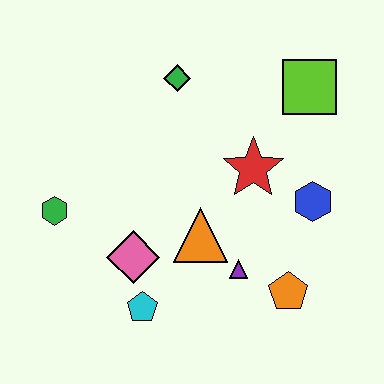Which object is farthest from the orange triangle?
The lime square is farthest from the orange triangle.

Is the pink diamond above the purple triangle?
Yes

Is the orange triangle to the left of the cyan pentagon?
No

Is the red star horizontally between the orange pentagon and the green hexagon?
Yes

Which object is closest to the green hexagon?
The pink diamond is closest to the green hexagon.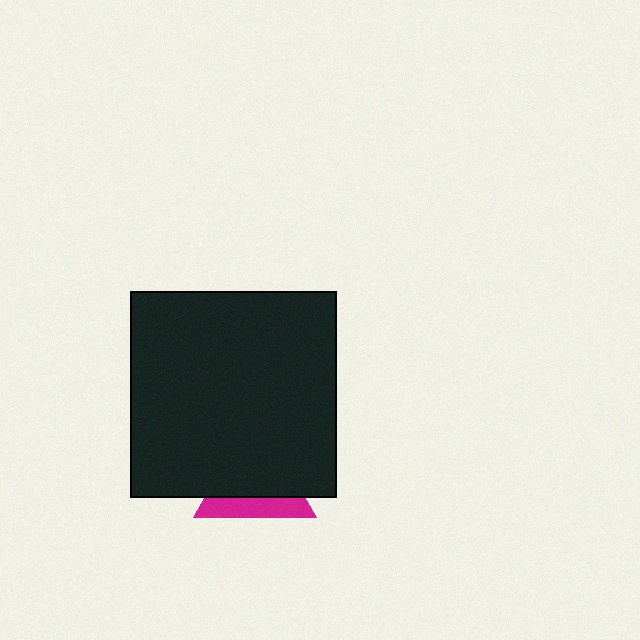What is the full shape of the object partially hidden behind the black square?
The partially hidden object is a magenta triangle.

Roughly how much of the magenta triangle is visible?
A small part of it is visible (roughly 34%).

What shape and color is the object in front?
The object in front is a black square.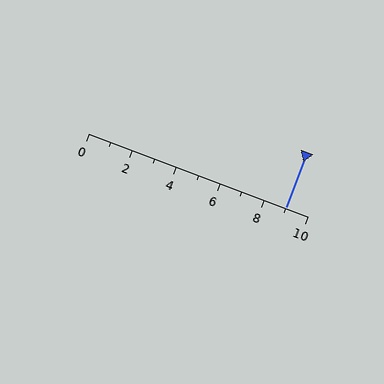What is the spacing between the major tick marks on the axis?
The major ticks are spaced 2 apart.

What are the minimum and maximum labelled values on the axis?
The axis runs from 0 to 10.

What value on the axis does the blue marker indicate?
The marker indicates approximately 9.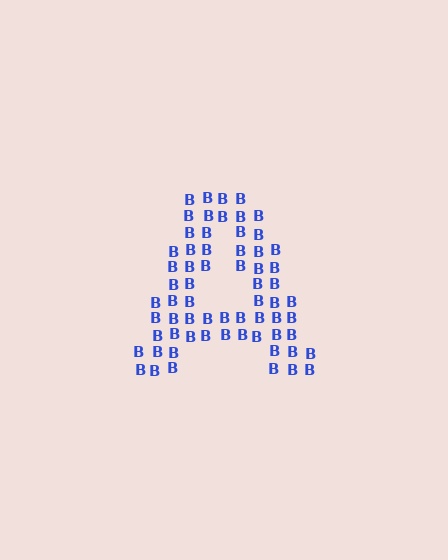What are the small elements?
The small elements are letter B's.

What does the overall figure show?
The overall figure shows the letter A.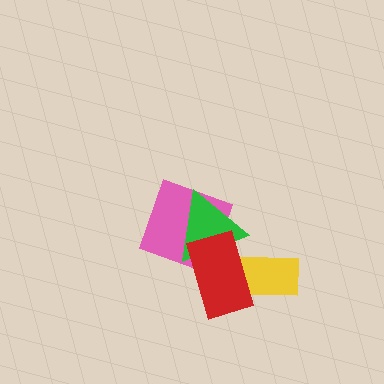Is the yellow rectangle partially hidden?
Yes, it is partially covered by another shape.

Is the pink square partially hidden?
Yes, it is partially covered by another shape.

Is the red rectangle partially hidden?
No, no other shape covers it.